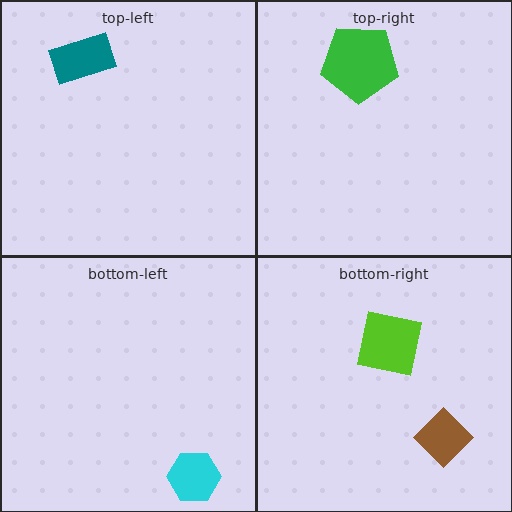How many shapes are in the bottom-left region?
1.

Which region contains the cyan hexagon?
The bottom-left region.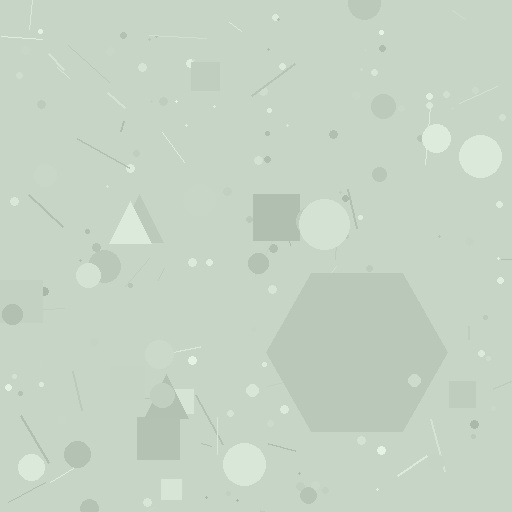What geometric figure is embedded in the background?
A hexagon is embedded in the background.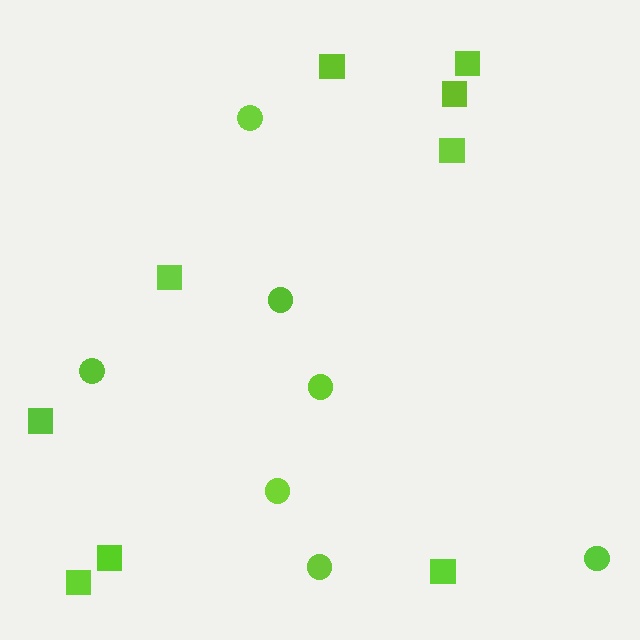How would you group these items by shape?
There are 2 groups: one group of squares (9) and one group of circles (7).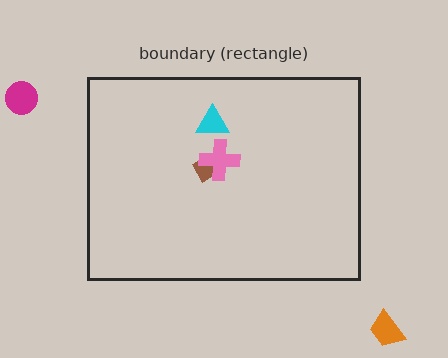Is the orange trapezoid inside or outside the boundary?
Outside.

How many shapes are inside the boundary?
3 inside, 2 outside.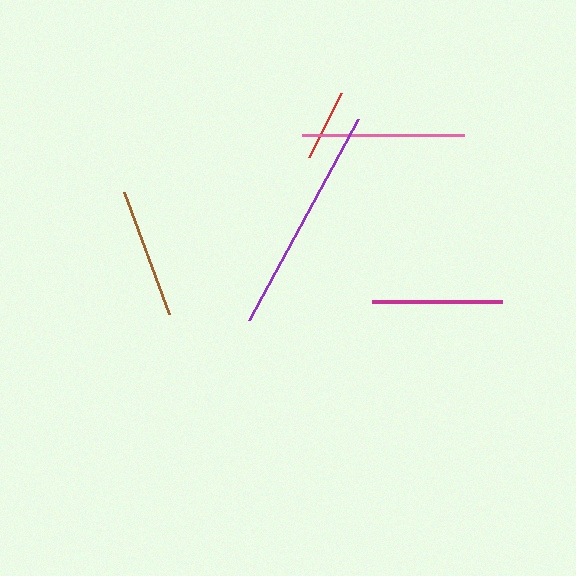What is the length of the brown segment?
The brown segment is approximately 130 pixels long.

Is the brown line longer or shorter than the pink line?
The pink line is longer than the brown line.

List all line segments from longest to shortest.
From longest to shortest: purple, pink, magenta, brown, red.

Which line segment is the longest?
The purple line is the longest at approximately 228 pixels.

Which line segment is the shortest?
The red line is the shortest at approximately 71 pixels.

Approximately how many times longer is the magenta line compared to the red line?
The magenta line is approximately 1.8 times the length of the red line.